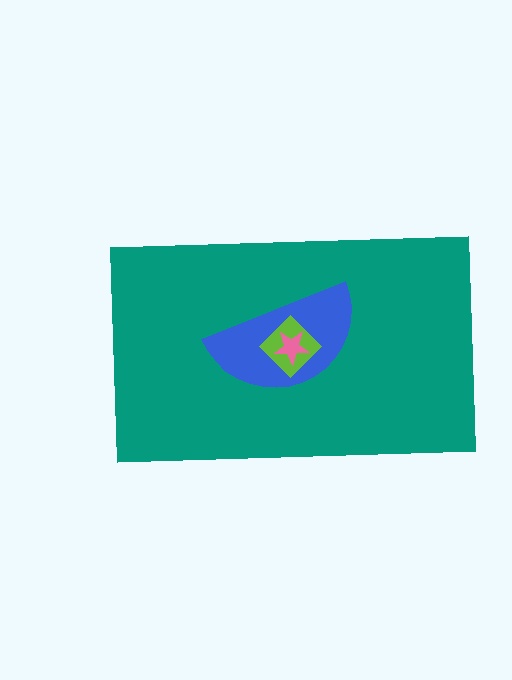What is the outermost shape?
The teal rectangle.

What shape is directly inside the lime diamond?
The pink star.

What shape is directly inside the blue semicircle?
The lime diamond.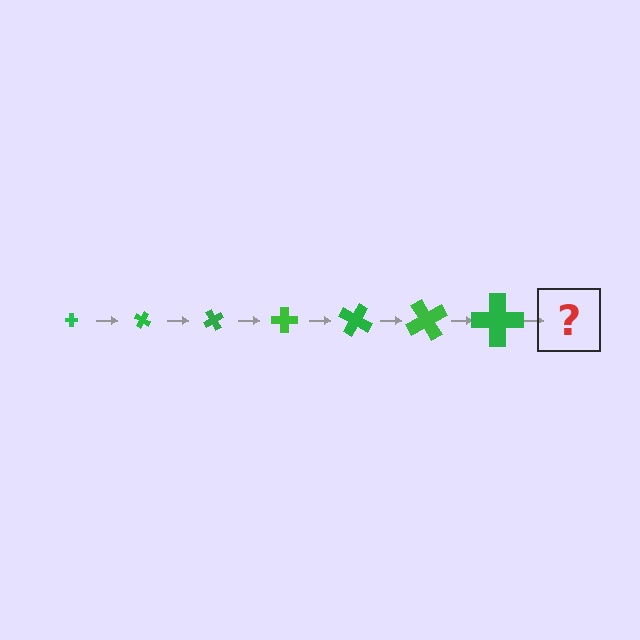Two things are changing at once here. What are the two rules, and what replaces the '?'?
The two rules are that the cross grows larger each step and it rotates 30 degrees each step. The '?' should be a cross, larger than the previous one and rotated 210 degrees from the start.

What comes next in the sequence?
The next element should be a cross, larger than the previous one and rotated 210 degrees from the start.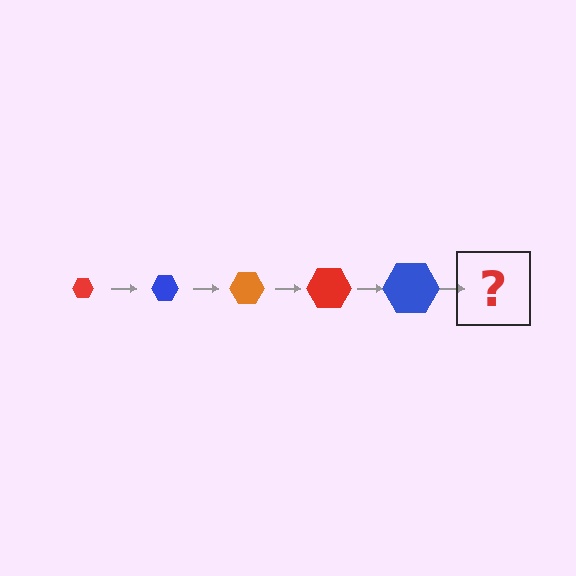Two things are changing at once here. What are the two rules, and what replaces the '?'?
The two rules are that the hexagon grows larger each step and the color cycles through red, blue, and orange. The '?' should be an orange hexagon, larger than the previous one.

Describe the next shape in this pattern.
It should be an orange hexagon, larger than the previous one.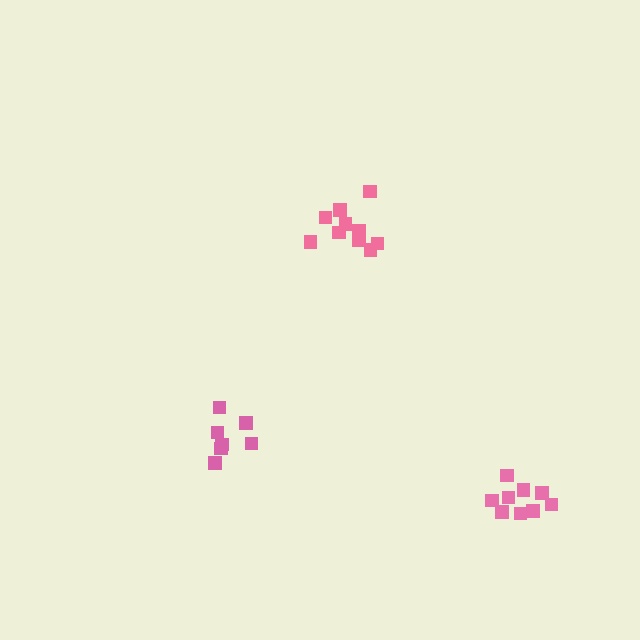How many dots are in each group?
Group 1: 9 dots, Group 2: 7 dots, Group 3: 11 dots (27 total).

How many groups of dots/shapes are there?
There are 3 groups.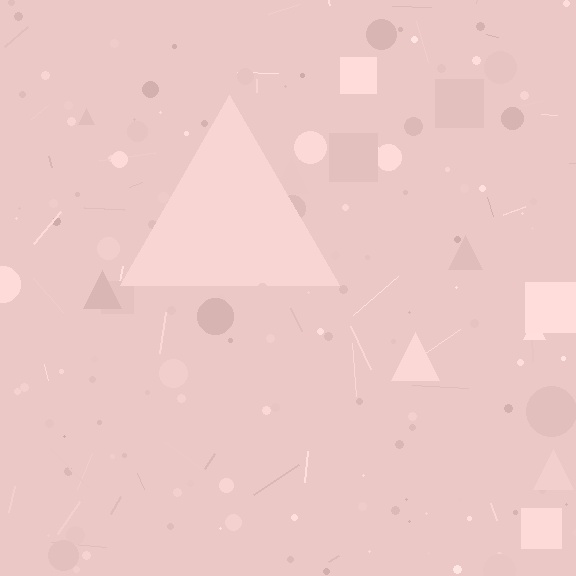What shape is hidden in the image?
A triangle is hidden in the image.